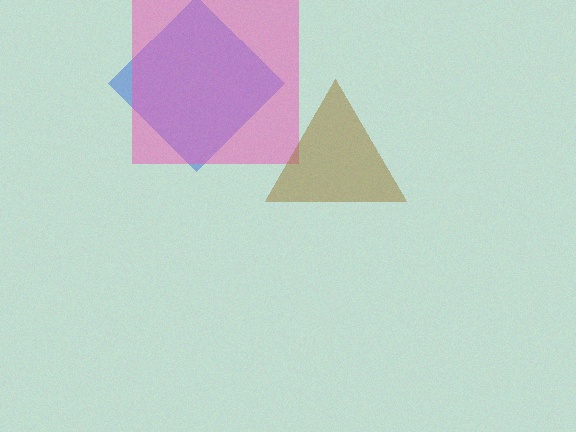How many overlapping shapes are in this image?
There are 3 overlapping shapes in the image.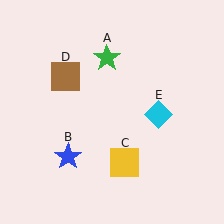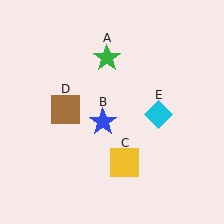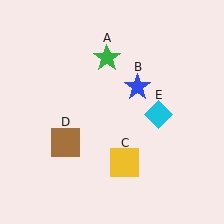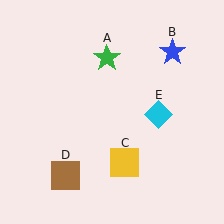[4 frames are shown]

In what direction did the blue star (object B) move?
The blue star (object B) moved up and to the right.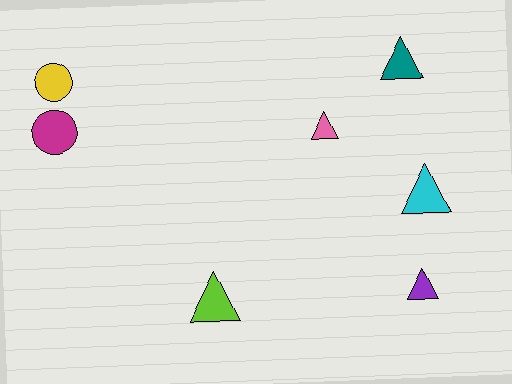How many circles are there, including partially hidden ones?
There are 2 circles.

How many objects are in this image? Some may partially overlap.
There are 7 objects.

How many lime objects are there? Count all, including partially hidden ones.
There is 1 lime object.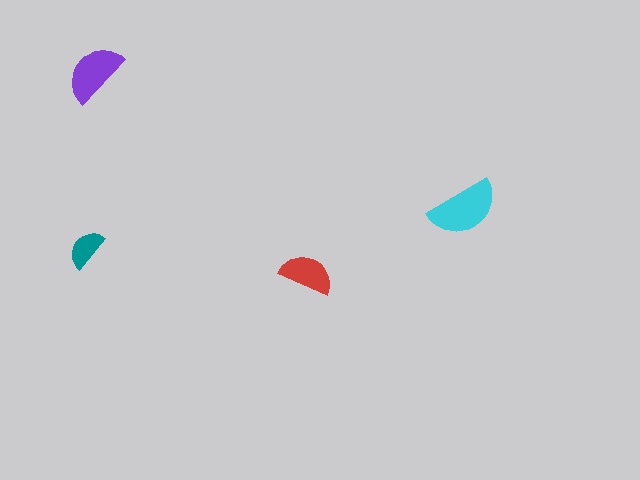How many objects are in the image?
There are 4 objects in the image.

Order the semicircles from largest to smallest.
the cyan one, the purple one, the red one, the teal one.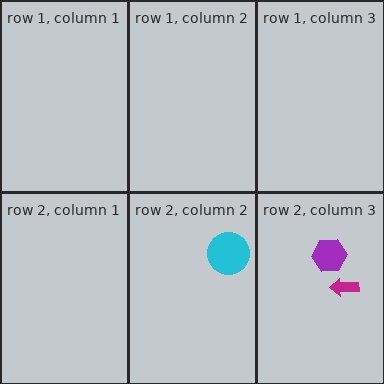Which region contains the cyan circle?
The row 2, column 2 region.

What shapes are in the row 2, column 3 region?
The magenta arrow, the purple hexagon.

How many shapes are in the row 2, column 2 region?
1.